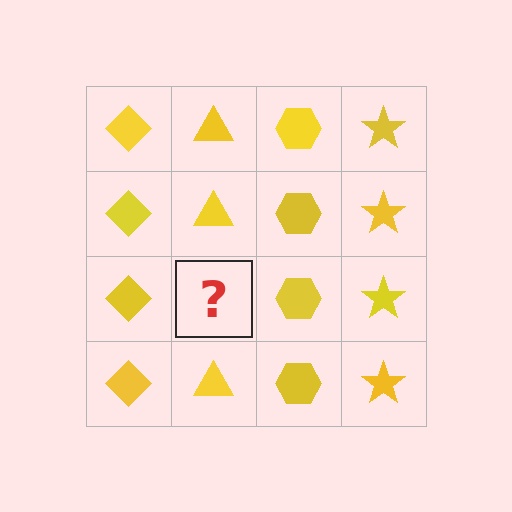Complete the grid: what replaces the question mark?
The question mark should be replaced with a yellow triangle.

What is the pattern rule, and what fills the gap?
The rule is that each column has a consistent shape. The gap should be filled with a yellow triangle.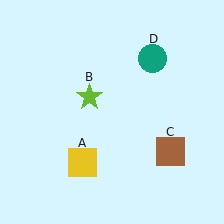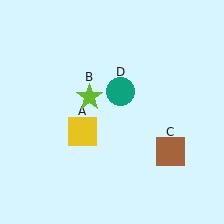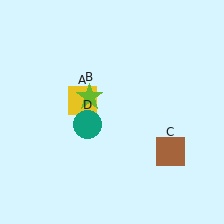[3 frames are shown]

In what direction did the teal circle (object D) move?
The teal circle (object D) moved down and to the left.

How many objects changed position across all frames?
2 objects changed position: yellow square (object A), teal circle (object D).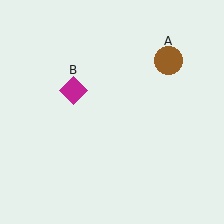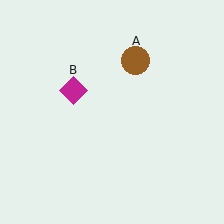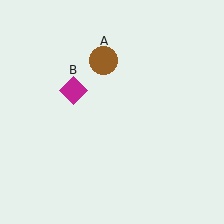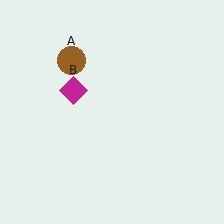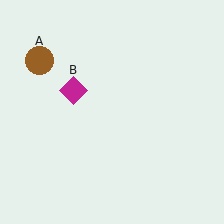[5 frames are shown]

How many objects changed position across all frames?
1 object changed position: brown circle (object A).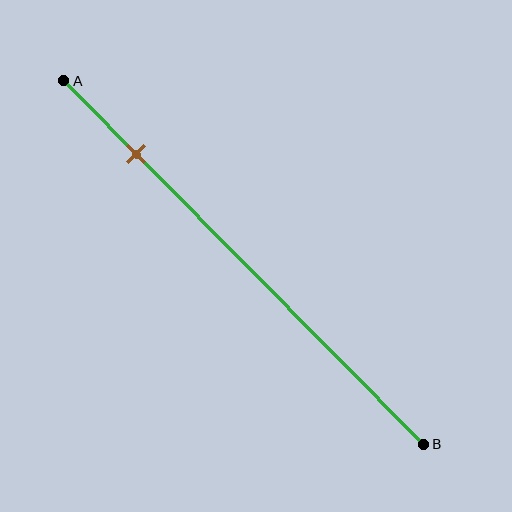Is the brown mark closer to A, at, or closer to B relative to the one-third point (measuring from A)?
The brown mark is closer to point A than the one-third point of segment AB.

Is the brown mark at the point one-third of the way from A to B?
No, the mark is at about 20% from A, not at the 33% one-third point.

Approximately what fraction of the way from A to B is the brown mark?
The brown mark is approximately 20% of the way from A to B.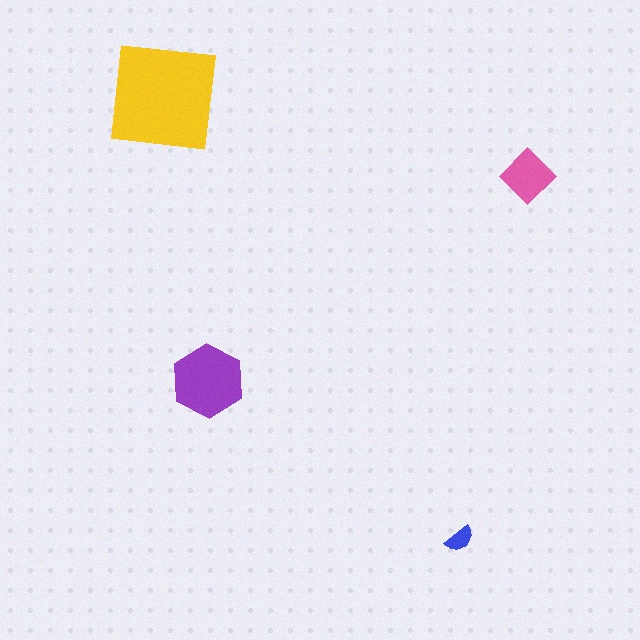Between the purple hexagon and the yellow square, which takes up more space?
The yellow square.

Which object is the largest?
The yellow square.